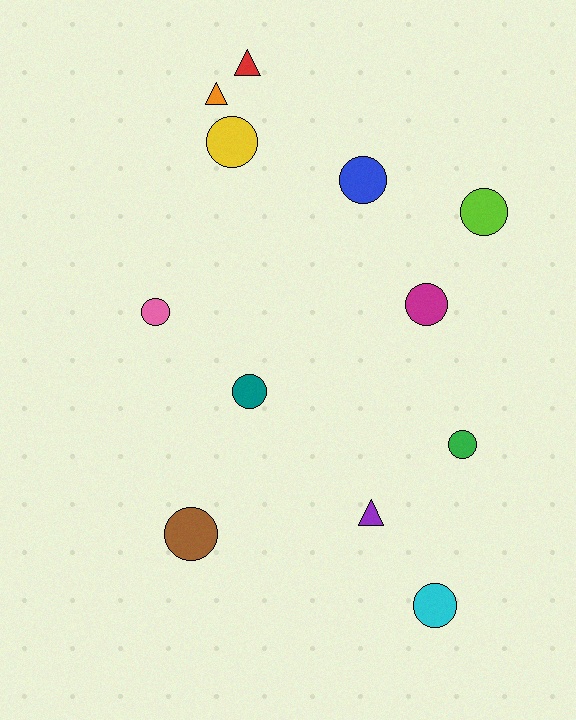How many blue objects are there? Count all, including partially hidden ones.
There is 1 blue object.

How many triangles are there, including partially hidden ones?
There are 3 triangles.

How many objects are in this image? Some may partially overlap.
There are 12 objects.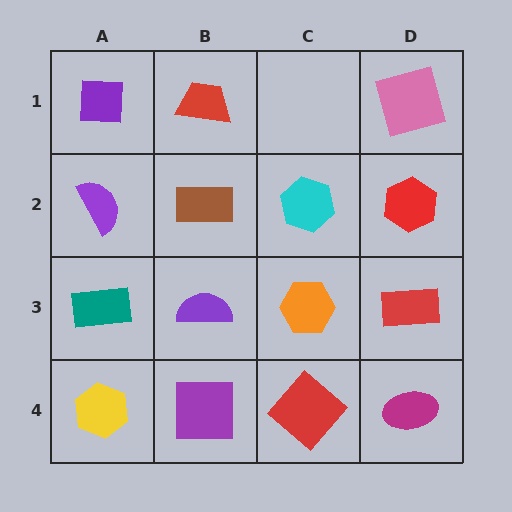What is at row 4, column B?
A purple square.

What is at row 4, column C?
A red diamond.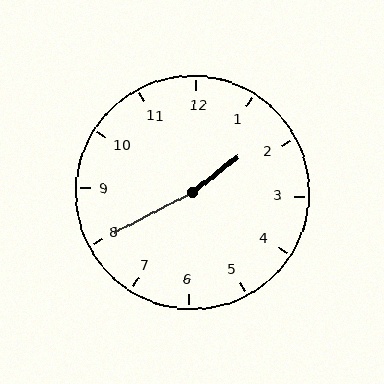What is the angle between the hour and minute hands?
Approximately 170 degrees.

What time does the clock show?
1:40.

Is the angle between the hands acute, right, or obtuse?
It is obtuse.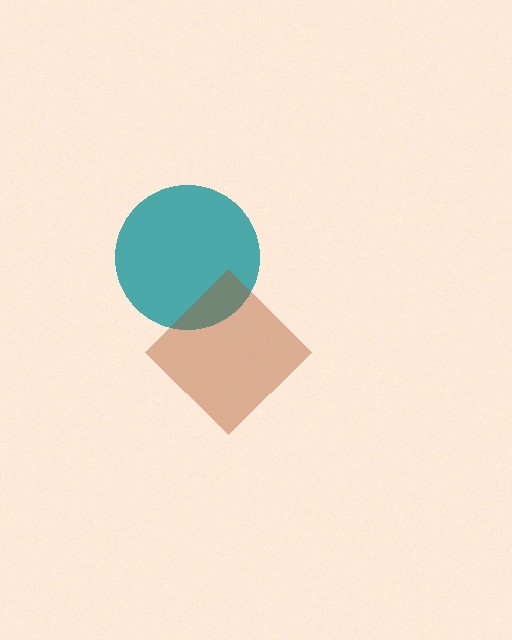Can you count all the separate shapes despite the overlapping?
Yes, there are 2 separate shapes.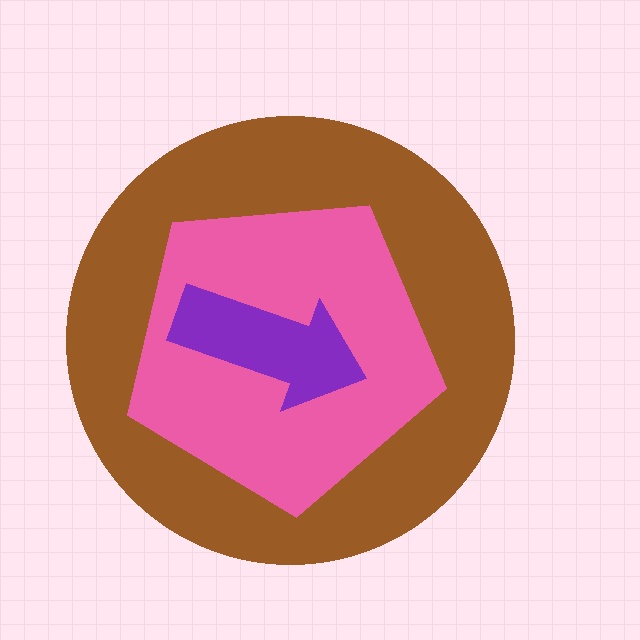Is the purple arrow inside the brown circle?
Yes.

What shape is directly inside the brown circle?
The pink pentagon.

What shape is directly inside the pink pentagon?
The purple arrow.